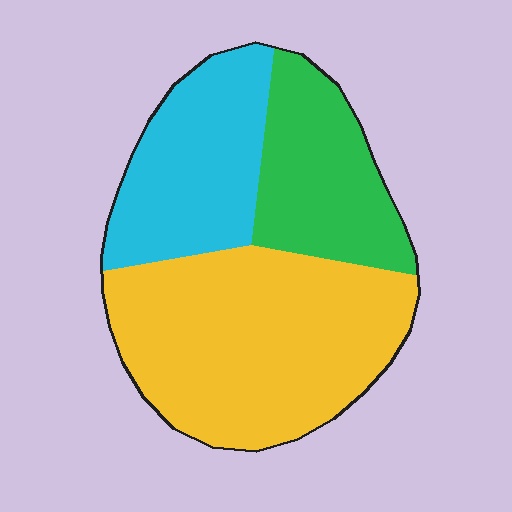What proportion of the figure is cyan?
Cyan covers roughly 25% of the figure.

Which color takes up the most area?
Yellow, at roughly 50%.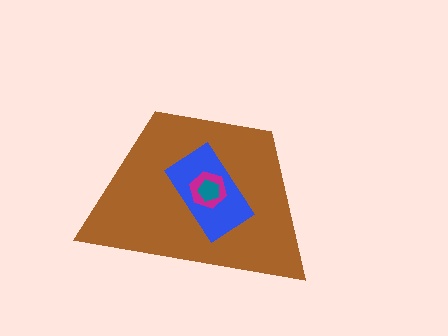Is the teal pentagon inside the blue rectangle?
Yes.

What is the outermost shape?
The brown trapezoid.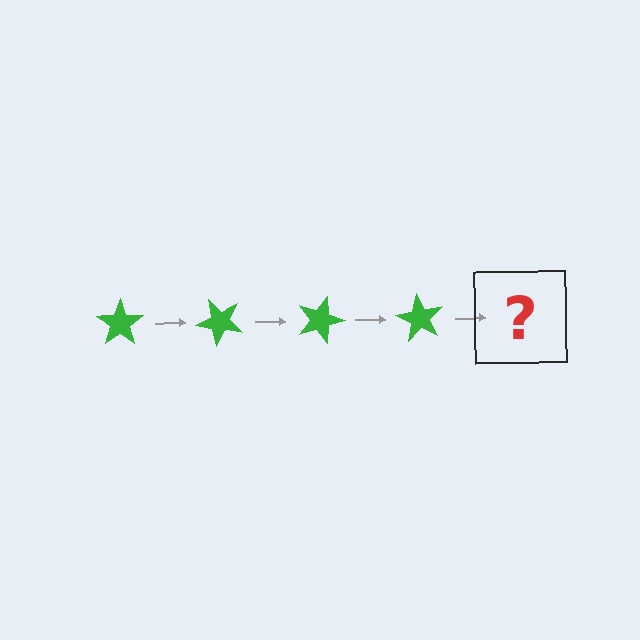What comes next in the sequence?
The next element should be a green star rotated 180 degrees.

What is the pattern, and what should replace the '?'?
The pattern is that the star rotates 45 degrees each step. The '?' should be a green star rotated 180 degrees.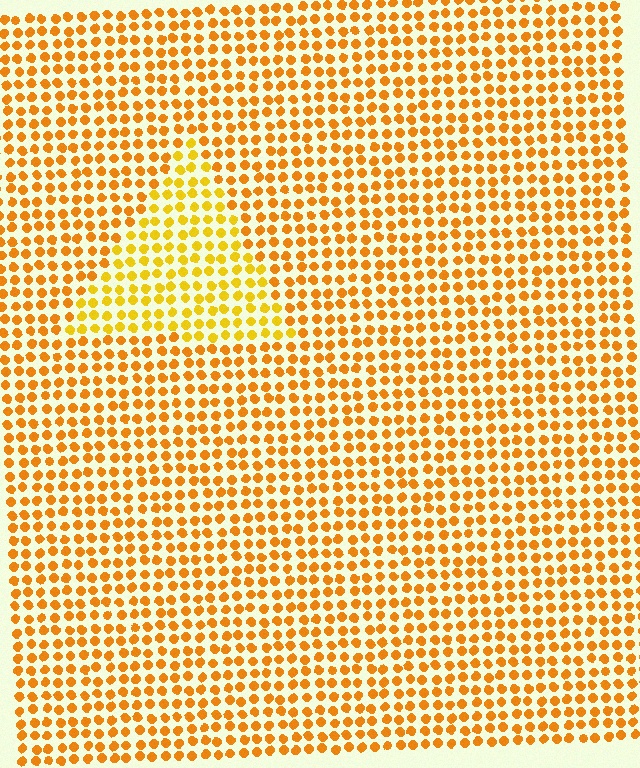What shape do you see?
I see a triangle.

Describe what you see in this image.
The image is filled with small orange elements in a uniform arrangement. A triangle-shaped region is visible where the elements are tinted to a slightly different hue, forming a subtle color boundary.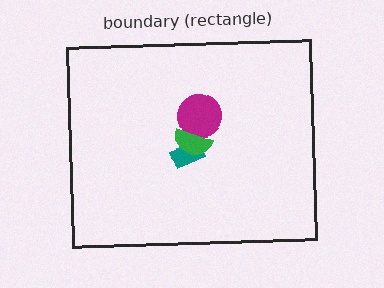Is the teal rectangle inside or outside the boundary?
Inside.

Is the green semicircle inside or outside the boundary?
Inside.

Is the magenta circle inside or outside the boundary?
Inside.